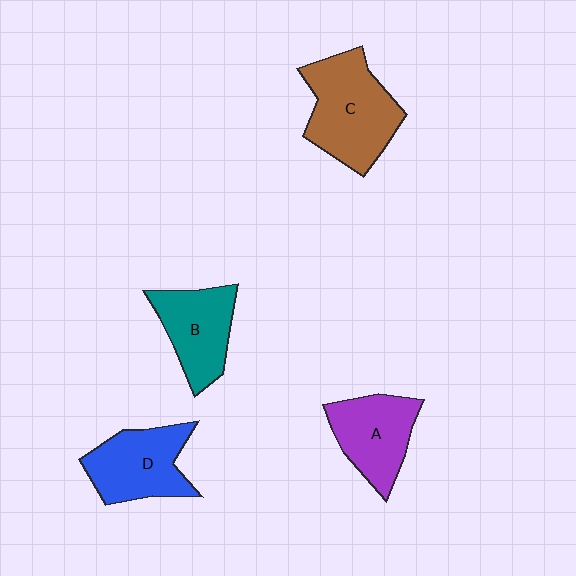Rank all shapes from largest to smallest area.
From largest to smallest: C (brown), D (blue), A (purple), B (teal).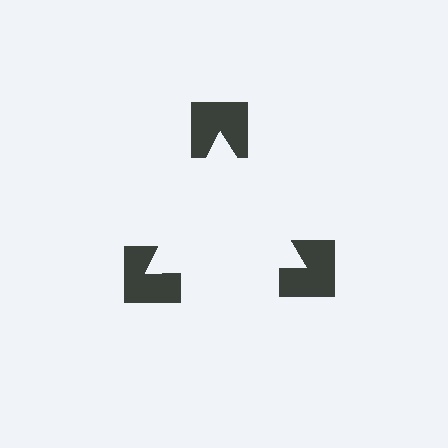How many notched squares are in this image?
There are 3 — one at each vertex of the illusory triangle.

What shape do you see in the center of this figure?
An illusory triangle — its edges are inferred from the aligned wedge cuts in the notched squares, not physically drawn.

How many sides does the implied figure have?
3 sides.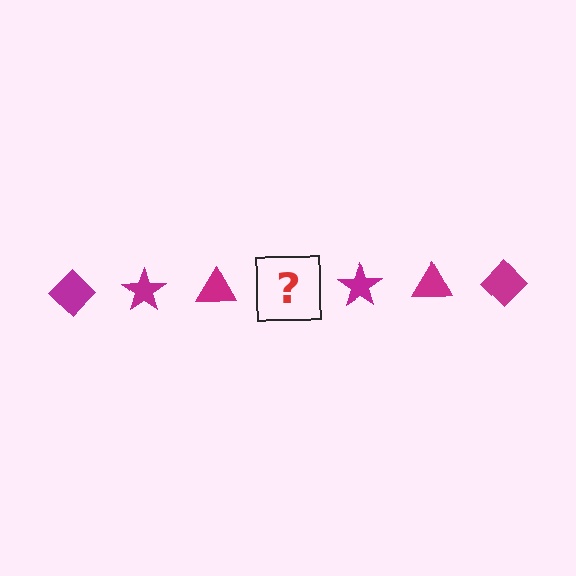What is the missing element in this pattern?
The missing element is a magenta diamond.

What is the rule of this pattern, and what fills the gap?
The rule is that the pattern cycles through diamond, star, triangle shapes in magenta. The gap should be filled with a magenta diamond.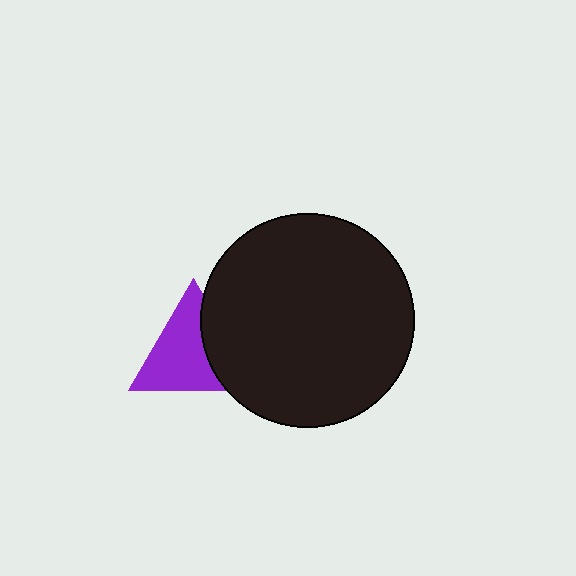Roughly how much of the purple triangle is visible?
Most of it is visible (roughly 68%).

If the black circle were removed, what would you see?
You would see the complete purple triangle.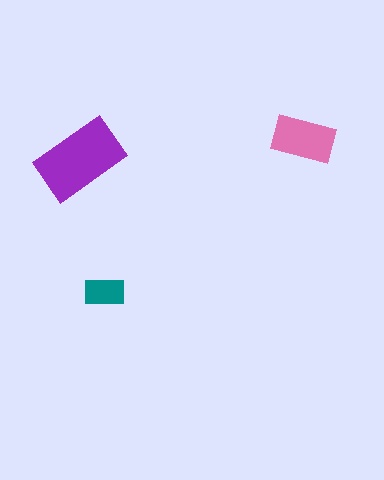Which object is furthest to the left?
The purple rectangle is leftmost.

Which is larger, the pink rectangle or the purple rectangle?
The purple one.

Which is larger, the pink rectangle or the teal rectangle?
The pink one.